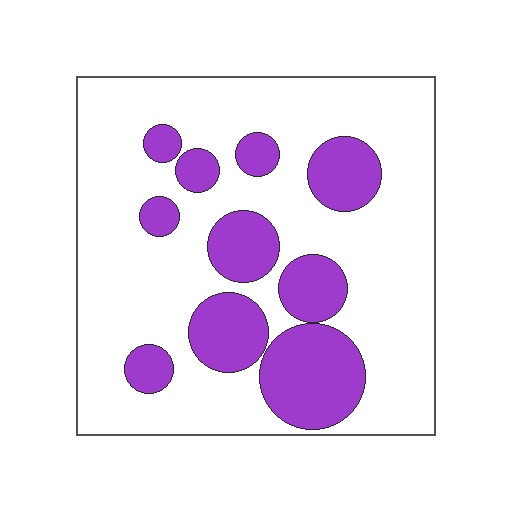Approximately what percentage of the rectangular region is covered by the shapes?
Approximately 25%.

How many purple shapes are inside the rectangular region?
10.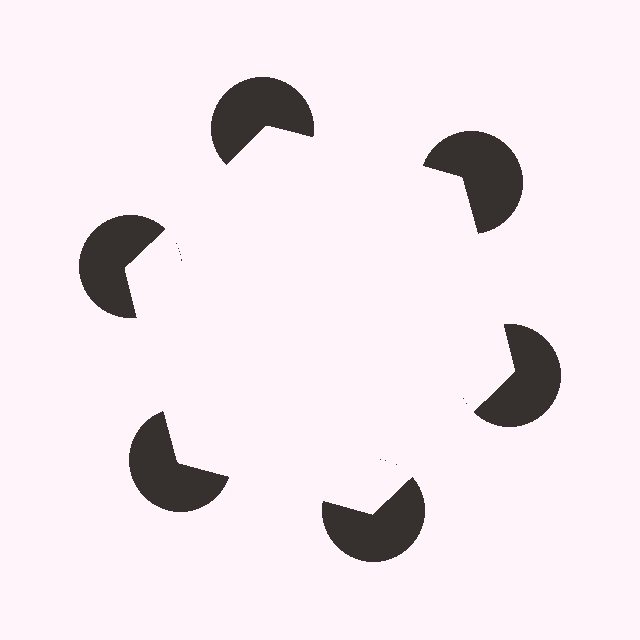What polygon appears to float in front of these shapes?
An illusory hexagon — its edges are inferred from the aligned wedge cuts in the pac-man discs, not physically drawn.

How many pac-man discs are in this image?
There are 6 — one at each vertex of the illusory hexagon.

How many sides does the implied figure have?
6 sides.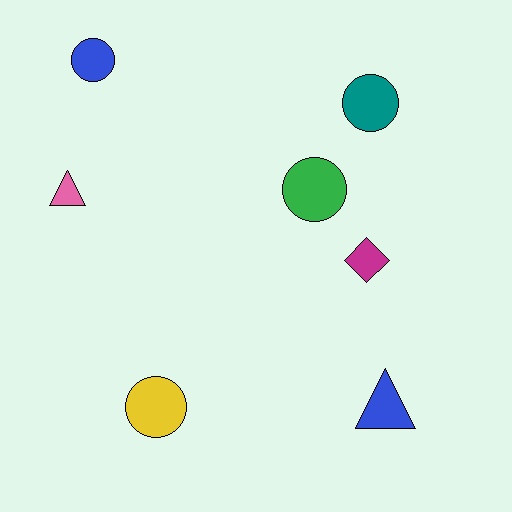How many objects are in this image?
There are 7 objects.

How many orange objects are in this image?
There are no orange objects.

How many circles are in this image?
There are 4 circles.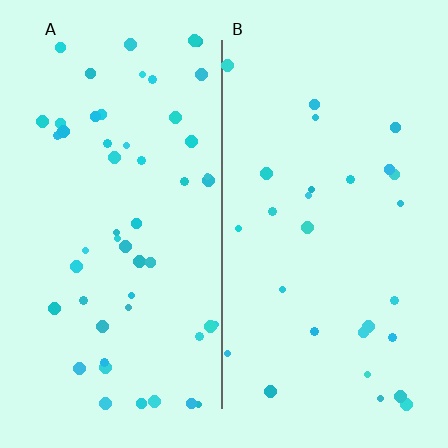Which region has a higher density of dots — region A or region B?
A (the left).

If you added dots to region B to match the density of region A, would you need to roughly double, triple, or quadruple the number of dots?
Approximately double.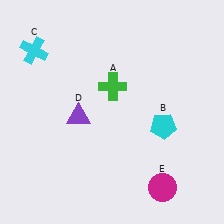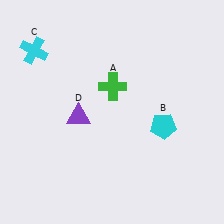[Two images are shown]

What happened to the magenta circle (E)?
The magenta circle (E) was removed in Image 2. It was in the bottom-right area of Image 1.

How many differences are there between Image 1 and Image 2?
There is 1 difference between the two images.